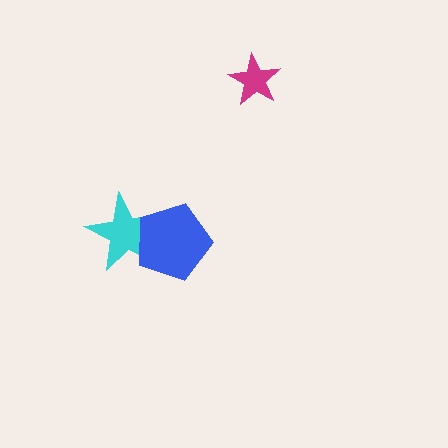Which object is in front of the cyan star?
The blue pentagon is in front of the cyan star.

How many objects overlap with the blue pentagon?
1 object overlaps with the blue pentagon.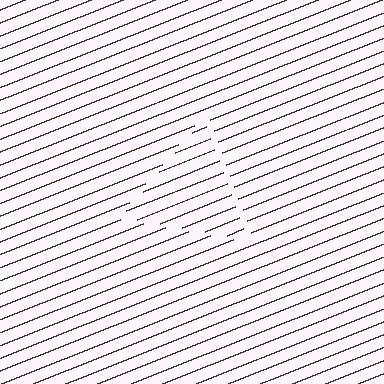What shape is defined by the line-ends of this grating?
An illusory triangle. The interior of the shape contains the same grating, shifted by half a period — the contour is defined by the phase discontinuity where line-ends from the inner and outer gratings abut.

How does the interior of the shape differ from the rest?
The interior of the shape contains the same grating, shifted by half a period — the contour is defined by the phase discontinuity where line-ends from the inner and outer gratings abut.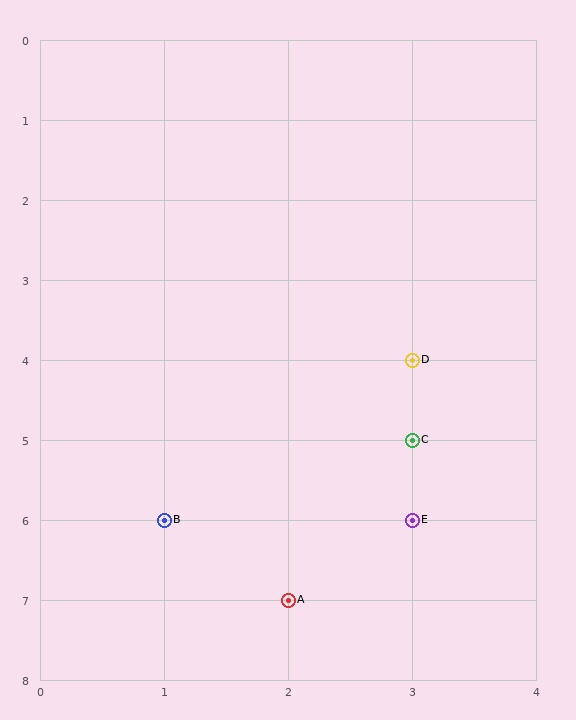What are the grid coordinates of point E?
Point E is at grid coordinates (3, 6).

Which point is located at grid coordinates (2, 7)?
Point A is at (2, 7).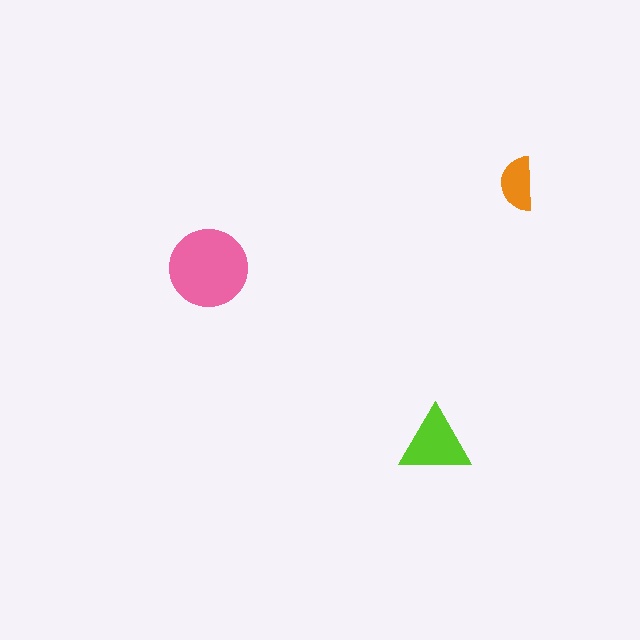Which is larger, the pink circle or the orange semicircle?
The pink circle.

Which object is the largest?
The pink circle.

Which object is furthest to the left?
The pink circle is leftmost.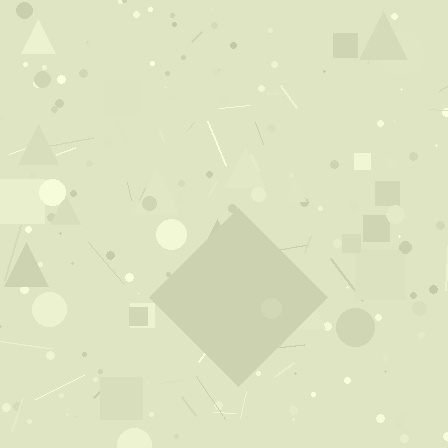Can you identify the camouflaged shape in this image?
The camouflaged shape is a diamond.